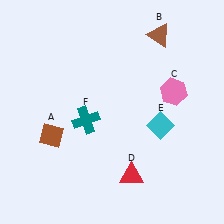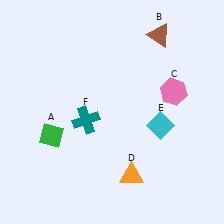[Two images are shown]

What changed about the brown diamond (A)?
In Image 1, A is brown. In Image 2, it changed to green.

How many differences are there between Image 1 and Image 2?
There are 2 differences between the two images.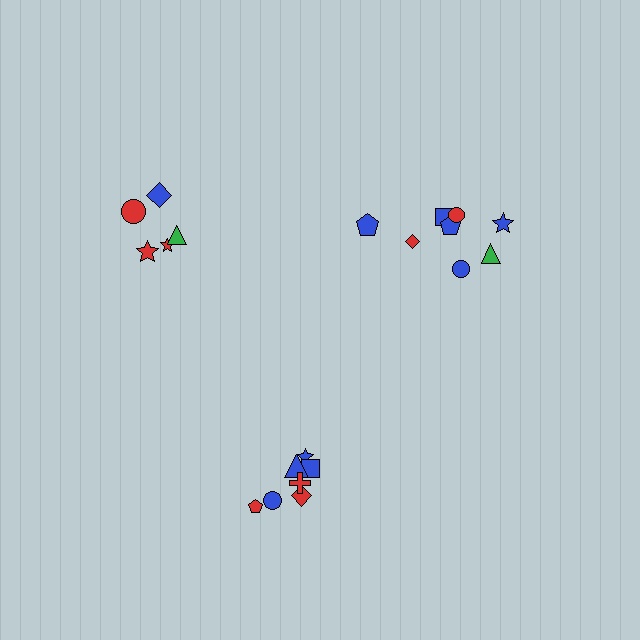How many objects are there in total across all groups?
There are 20 objects.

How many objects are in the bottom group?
There are 7 objects.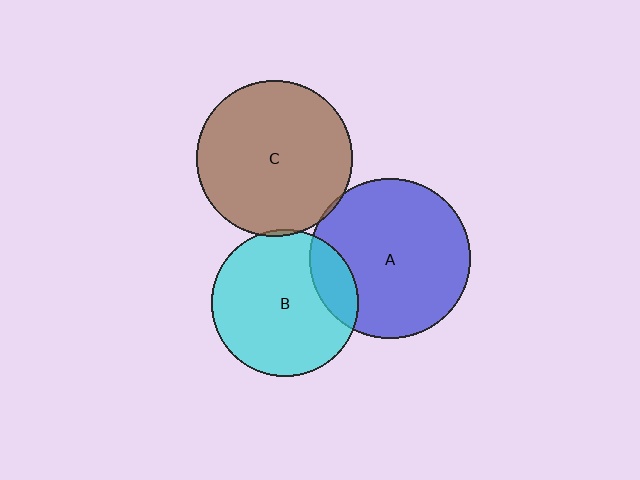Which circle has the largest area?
Circle A (blue).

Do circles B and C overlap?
Yes.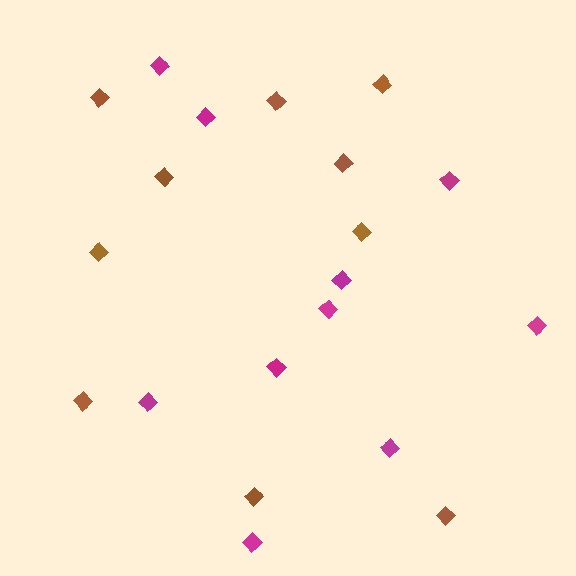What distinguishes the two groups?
There are 2 groups: one group of brown diamonds (10) and one group of magenta diamonds (10).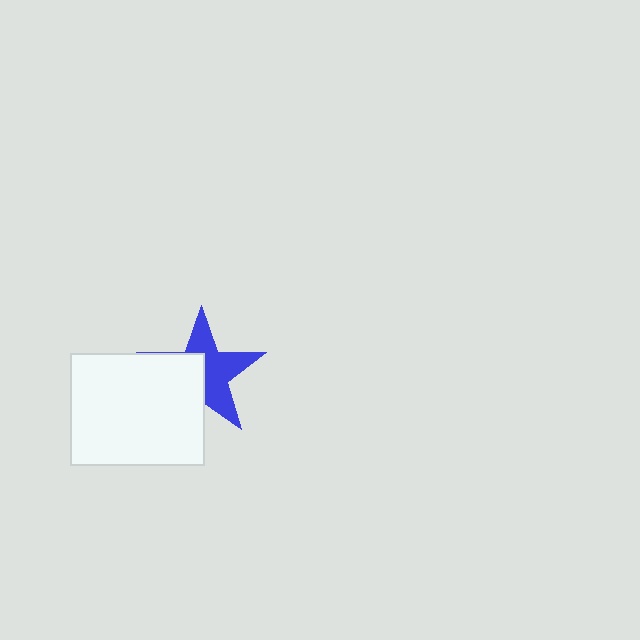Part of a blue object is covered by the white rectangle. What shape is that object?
It is a star.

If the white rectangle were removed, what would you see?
You would see the complete blue star.